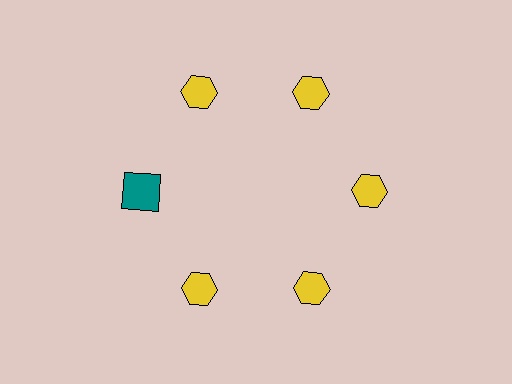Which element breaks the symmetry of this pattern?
The teal square at roughly the 9 o'clock position breaks the symmetry. All other shapes are yellow hexagons.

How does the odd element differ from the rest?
It differs in both color (teal instead of yellow) and shape (square instead of hexagon).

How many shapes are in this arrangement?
There are 6 shapes arranged in a ring pattern.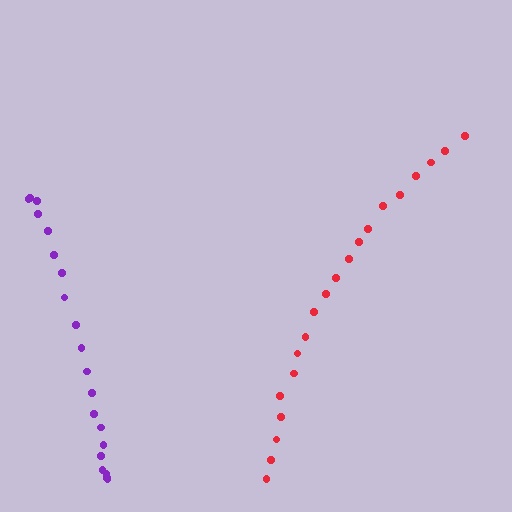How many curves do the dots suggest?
There are 2 distinct paths.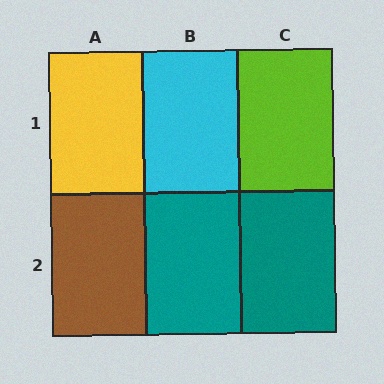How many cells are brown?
1 cell is brown.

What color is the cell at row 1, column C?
Lime.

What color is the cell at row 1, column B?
Cyan.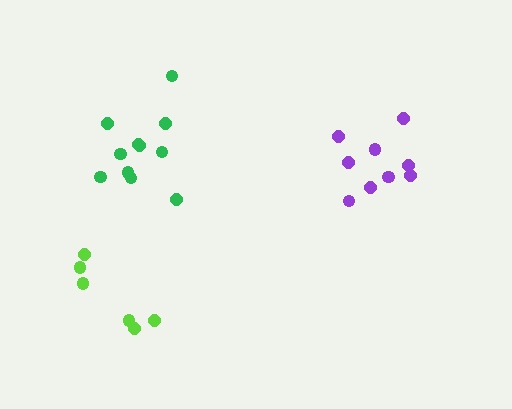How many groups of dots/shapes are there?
There are 3 groups.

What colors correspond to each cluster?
The clusters are colored: purple, green, lime.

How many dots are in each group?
Group 1: 9 dots, Group 2: 11 dots, Group 3: 6 dots (26 total).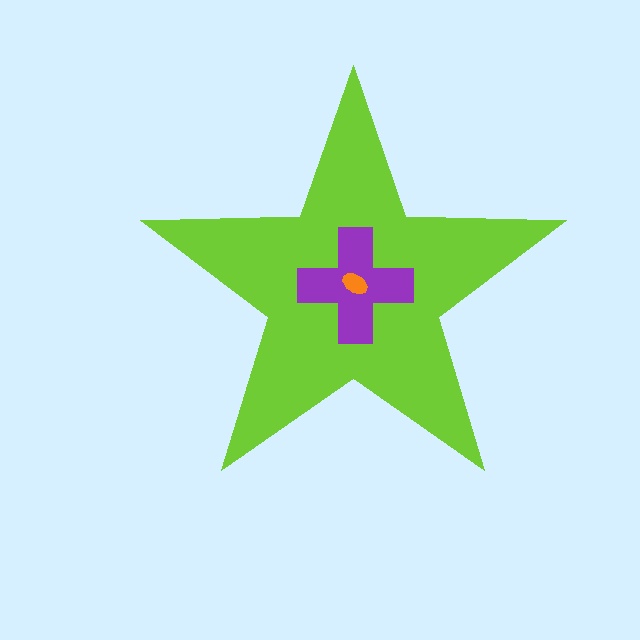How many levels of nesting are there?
3.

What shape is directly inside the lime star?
The purple cross.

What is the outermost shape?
The lime star.